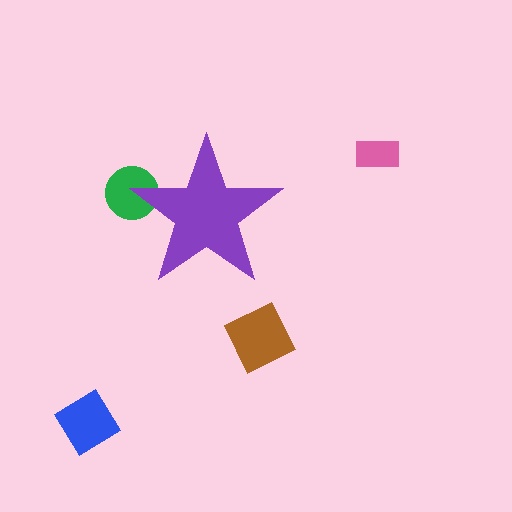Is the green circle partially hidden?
Yes, the green circle is partially hidden behind the purple star.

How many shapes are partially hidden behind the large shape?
1 shape is partially hidden.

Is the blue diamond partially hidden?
No, the blue diamond is fully visible.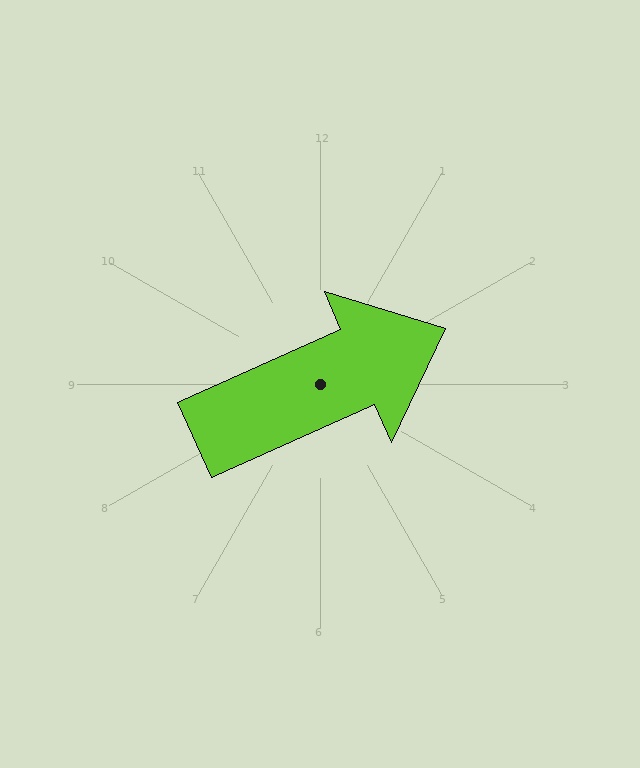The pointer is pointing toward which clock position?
Roughly 2 o'clock.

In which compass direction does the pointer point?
Northeast.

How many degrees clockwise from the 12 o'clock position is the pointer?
Approximately 66 degrees.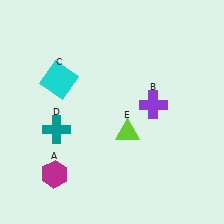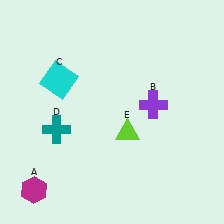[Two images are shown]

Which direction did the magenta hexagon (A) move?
The magenta hexagon (A) moved left.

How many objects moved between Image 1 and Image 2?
1 object moved between the two images.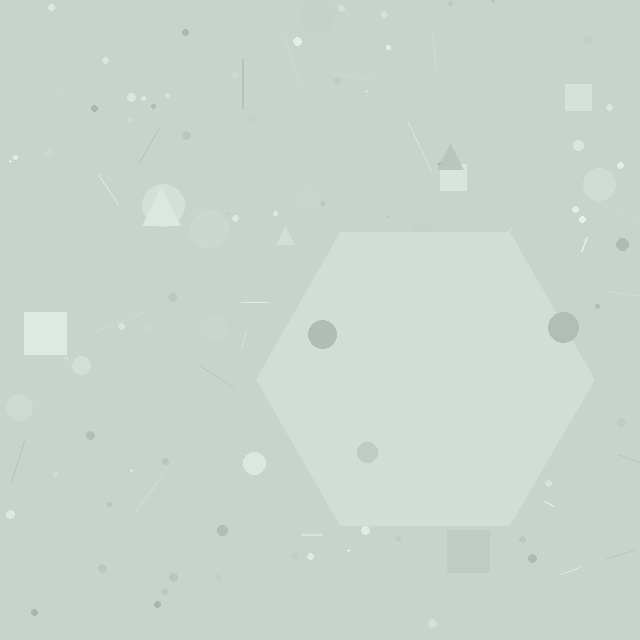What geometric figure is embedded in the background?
A hexagon is embedded in the background.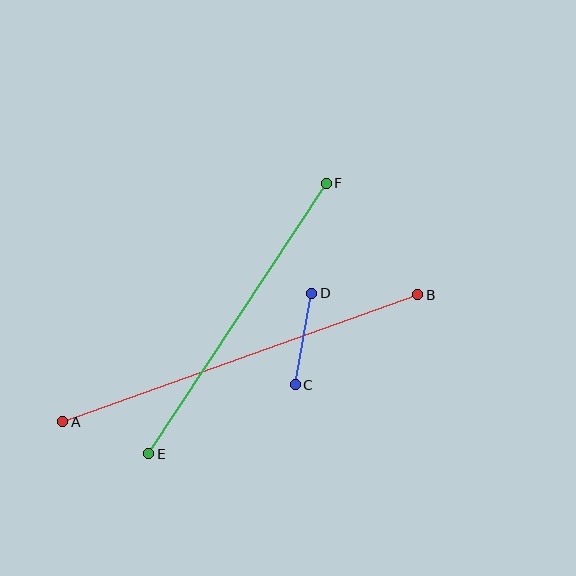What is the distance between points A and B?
The distance is approximately 377 pixels.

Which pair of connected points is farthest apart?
Points A and B are farthest apart.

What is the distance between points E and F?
The distance is approximately 323 pixels.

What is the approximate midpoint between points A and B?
The midpoint is at approximately (240, 358) pixels.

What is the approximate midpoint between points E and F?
The midpoint is at approximately (237, 319) pixels.